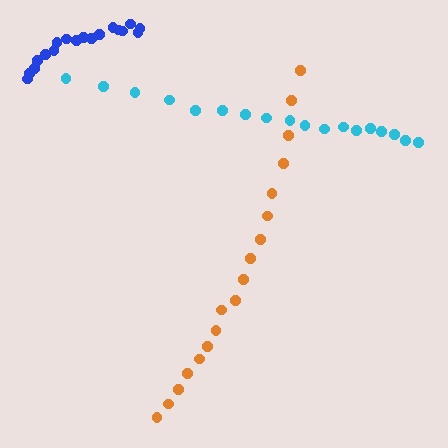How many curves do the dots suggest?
There are 3 distinct paths.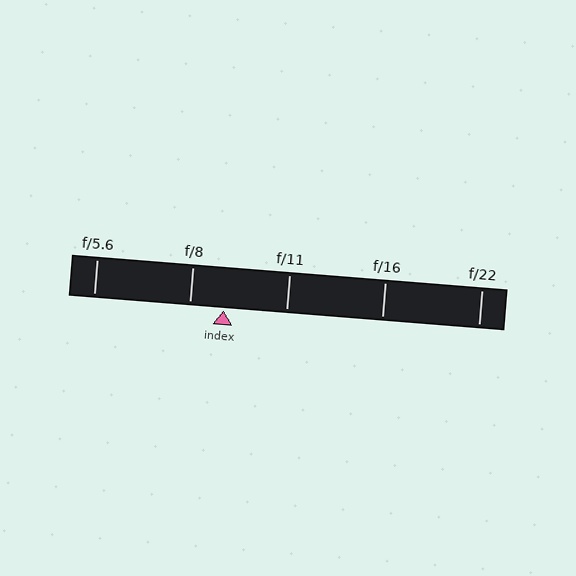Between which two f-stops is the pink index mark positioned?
The index mark is between f/8 and f/11.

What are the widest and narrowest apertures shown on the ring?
The widest aperture shown is f/5.6 and the narrowest is f/22.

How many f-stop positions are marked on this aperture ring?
There are 5 f-stop positions marked.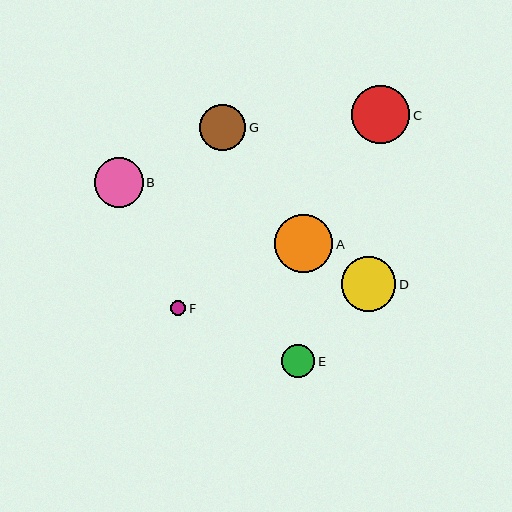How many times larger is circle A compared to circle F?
Circle A is approximately 3.9 times the size of circle F.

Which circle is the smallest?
Circle F is the smallest with a size of approximately 15 pixels.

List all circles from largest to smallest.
From largest to smallest: A, C, D, B, G, E, F.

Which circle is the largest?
Circle A is the largest with a size of approximately 58 pixels.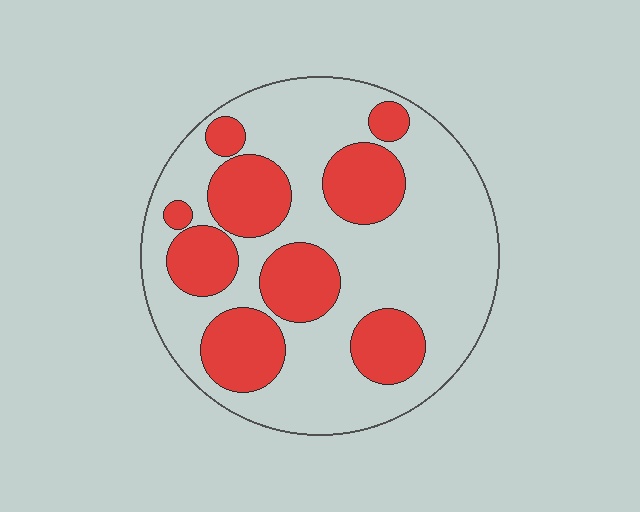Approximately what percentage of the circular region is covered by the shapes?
Approximately 35%.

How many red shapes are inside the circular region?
9.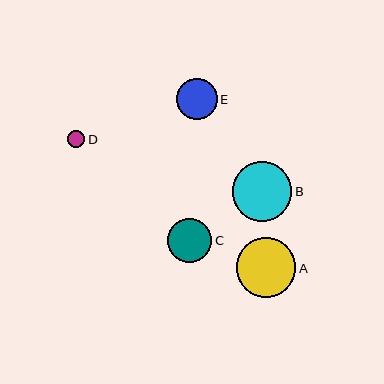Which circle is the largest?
Circle B is the largest with a size of approximately 60 pixels.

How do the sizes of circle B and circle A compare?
Circle B and circle A are approximately the same size.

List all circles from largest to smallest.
From largest to smallest: B, A, C, E, D.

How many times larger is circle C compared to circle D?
Circle C is approximately 2.6 times the size of circle D.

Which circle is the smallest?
Circle D is the smallest with a size of approximately 17 pixels.